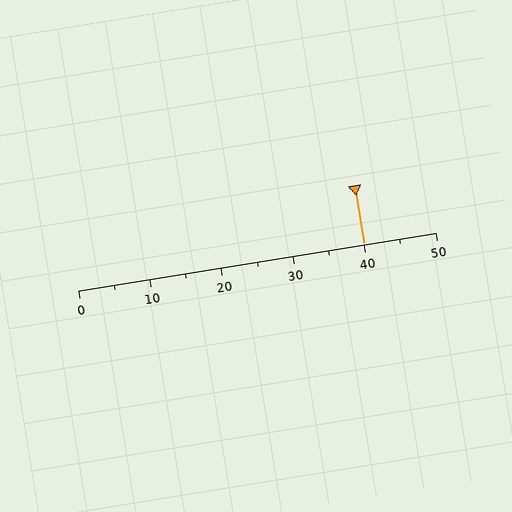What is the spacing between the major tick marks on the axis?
The major ticks are spaced 10 apart.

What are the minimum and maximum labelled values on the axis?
The axis runs from 0 to 50.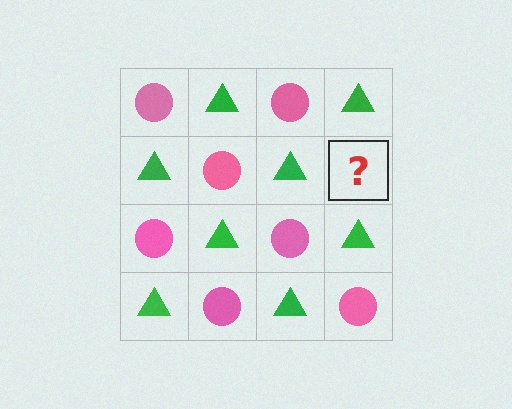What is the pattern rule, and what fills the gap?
The rule is that it alternates pink circle and green triangle in a checkerboard pattern. The gap should be filled with a pink circle.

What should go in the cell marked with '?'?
The missing cell should contain a pink circle.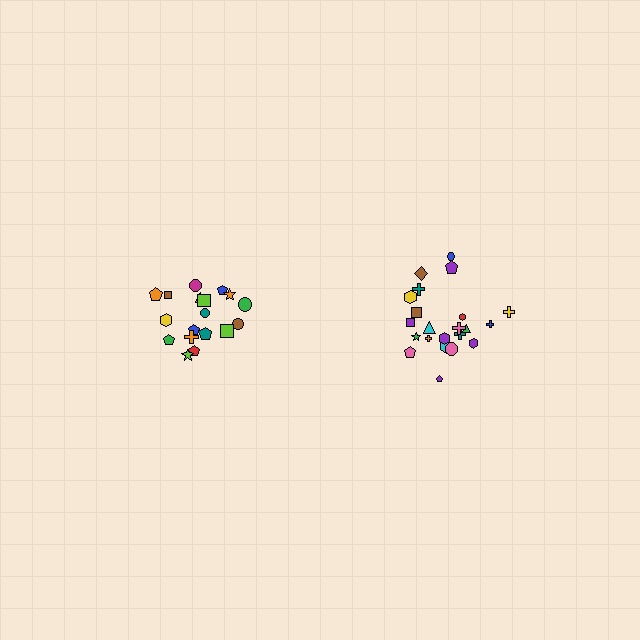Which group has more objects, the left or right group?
The right group.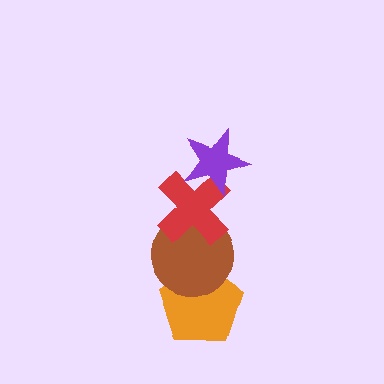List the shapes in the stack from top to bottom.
From top to bottom: the purple star, the red cross, the brown circle, the orange pentagon.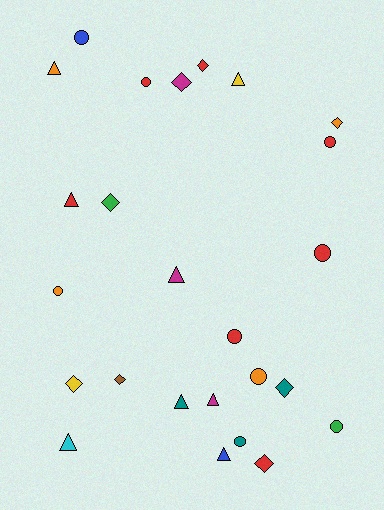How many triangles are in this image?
There are 8 triangles.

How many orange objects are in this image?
There are 4 orange objects.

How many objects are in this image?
There are 25 objects.